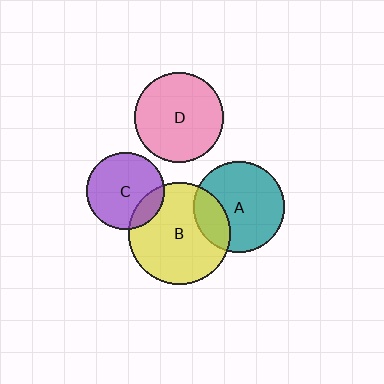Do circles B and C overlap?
Yes.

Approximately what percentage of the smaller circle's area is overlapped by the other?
Approximately 20%.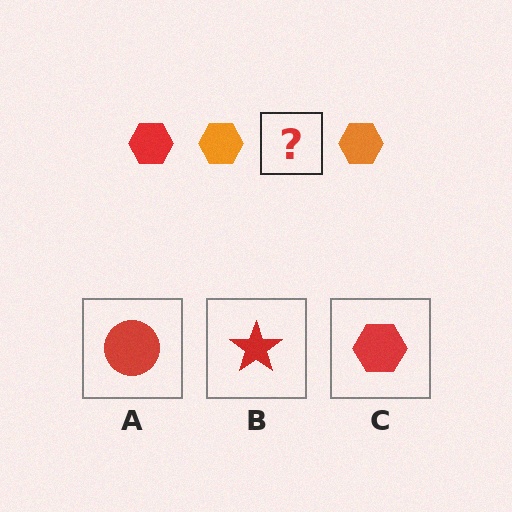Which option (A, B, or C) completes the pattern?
C.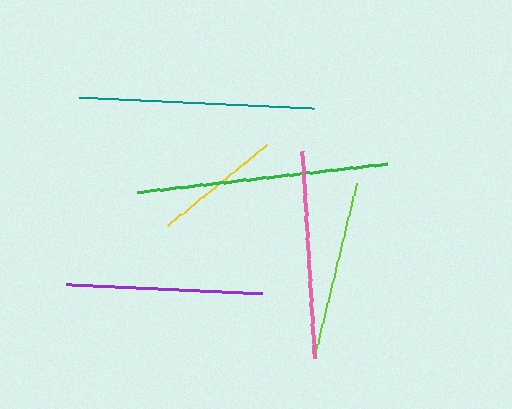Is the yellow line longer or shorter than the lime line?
The lime line is longer than the yellow line.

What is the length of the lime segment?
The lime segment is approximately 179 pixels long.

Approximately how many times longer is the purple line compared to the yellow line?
The purple line is approximately 1.5 times the length of the yellow line.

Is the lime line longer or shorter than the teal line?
The teal line is longer than the lime line.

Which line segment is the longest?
The green line is the longest at approximately 252 pixels.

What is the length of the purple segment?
The purple segment is approximately 195 pixels long.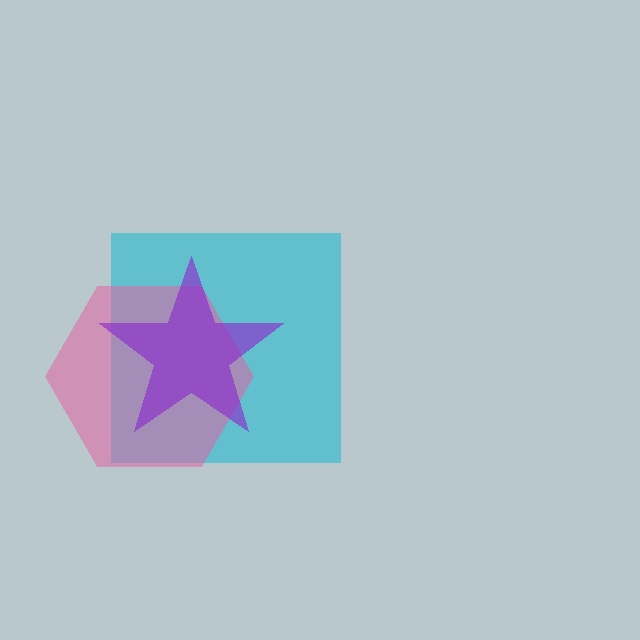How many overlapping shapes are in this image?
There are 3 overlapping shapes in the image.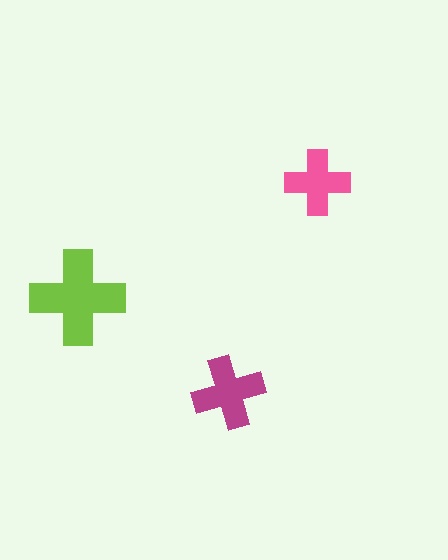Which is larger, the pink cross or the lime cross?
The lime one.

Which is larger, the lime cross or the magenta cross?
The lime one.